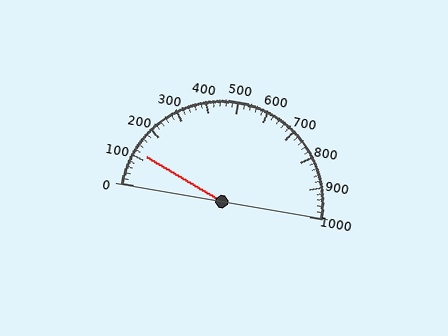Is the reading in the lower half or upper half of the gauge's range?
The reading is in the lower half of the range (0 to 1000).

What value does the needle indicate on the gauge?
The needle indicates approximately 120.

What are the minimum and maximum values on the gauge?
The gauge ranges from 0 to 1000.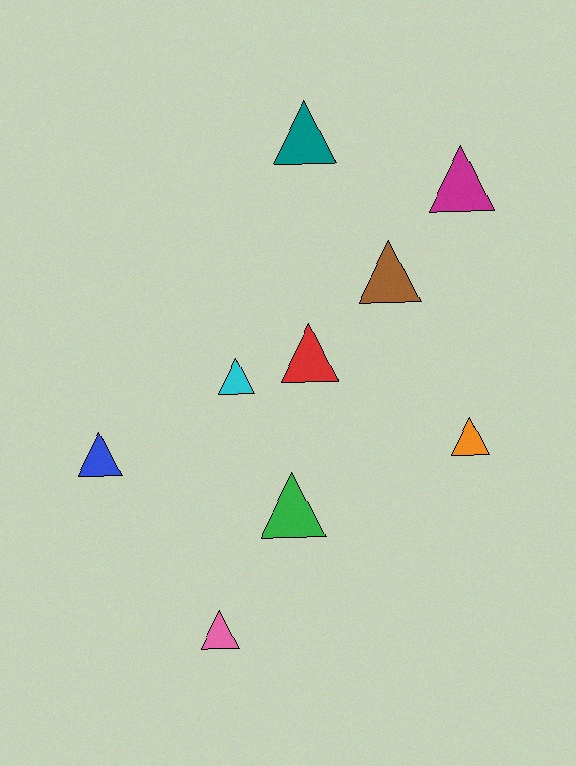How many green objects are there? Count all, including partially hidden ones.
There is 1 green object.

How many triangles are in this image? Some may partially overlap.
There are 9 triangles.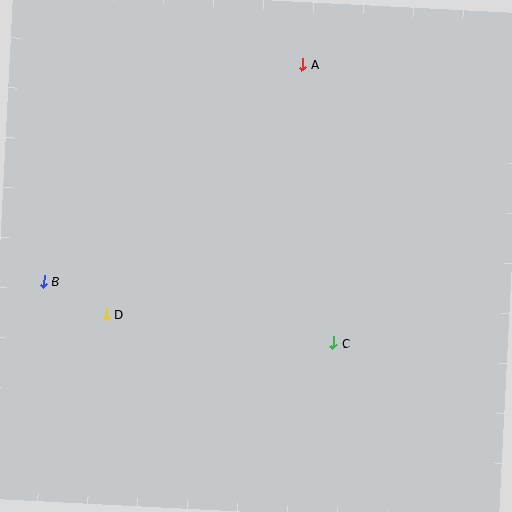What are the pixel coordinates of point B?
Point B is at (44, 282).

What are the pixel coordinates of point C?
Point C is at (333, 343).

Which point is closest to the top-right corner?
Point A is closest to the top-right corner.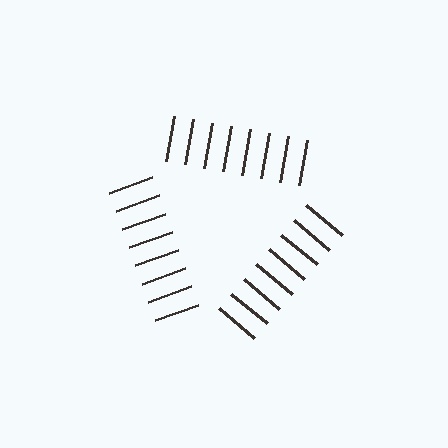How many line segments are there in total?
24 — 8 along each of the 3 edges.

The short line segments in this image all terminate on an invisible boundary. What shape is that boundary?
An illusory triangle — the line segments terminate on its edges but no continuous stroke is drawn.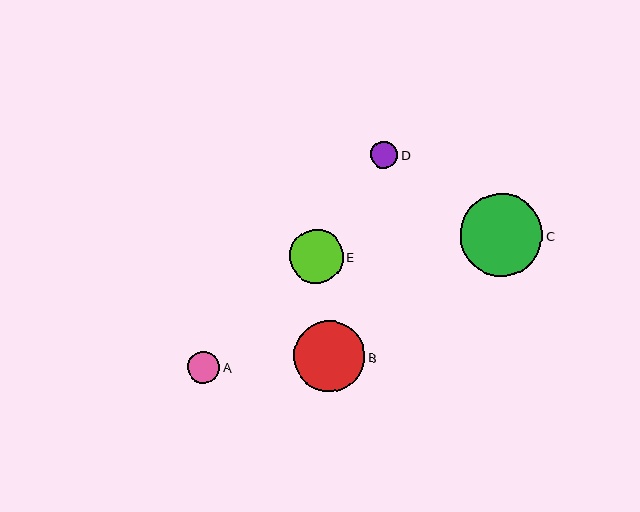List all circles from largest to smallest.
From largest to smallest: C, B, E, A, D.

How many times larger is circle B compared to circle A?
Circle B is approximately 2.2 times the size of circle A.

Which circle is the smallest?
Circle D is the smallest with a size of approximately 27 pixels.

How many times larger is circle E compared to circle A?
Circle E is approximately 1.7 times the size of circle A.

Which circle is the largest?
Circle C is the largest with a size of approximately 82 pixels.